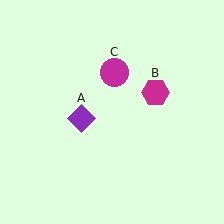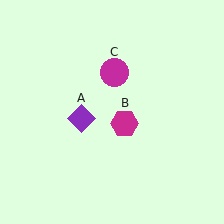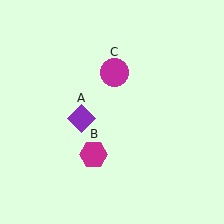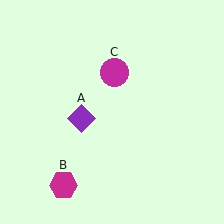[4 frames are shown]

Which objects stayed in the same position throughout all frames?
Purple diamond (object A) and magenta circle (object C) remained stationary.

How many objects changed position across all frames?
1 object changed position: magenta hexagon (object B).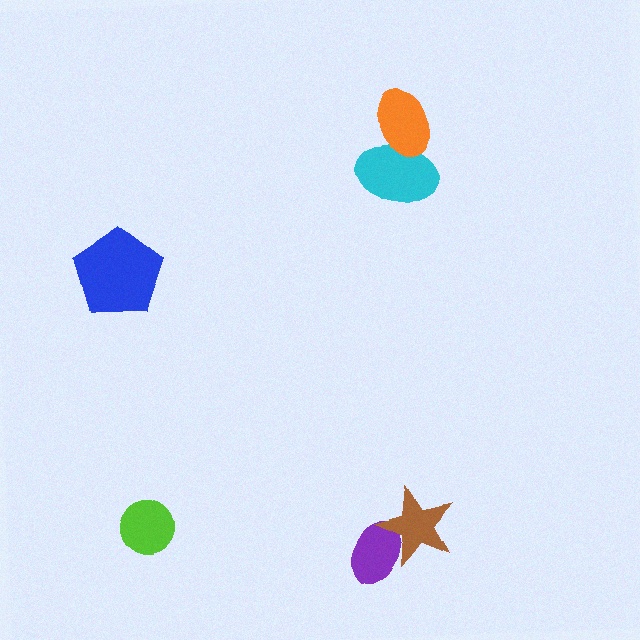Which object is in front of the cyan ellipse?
The orange ellipse is in front of the cyan ellipse.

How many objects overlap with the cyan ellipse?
1 object overlaps with the cyan ellipse.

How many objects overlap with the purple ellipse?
1 object overlaps with the purple ellipse.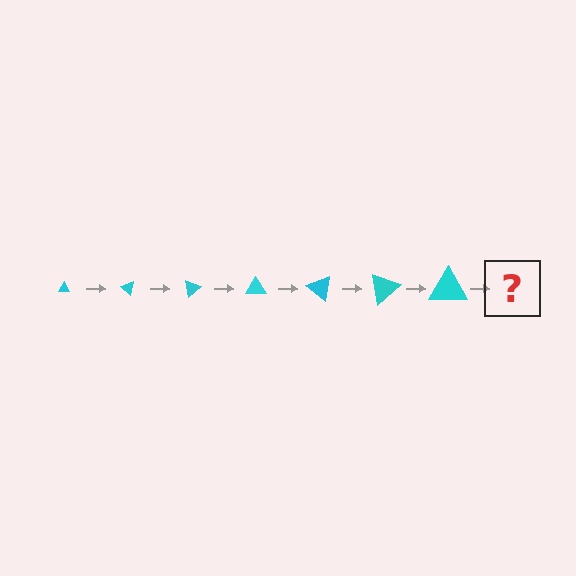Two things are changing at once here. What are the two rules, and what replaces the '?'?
The two rules are that the triangle grows larger each step and it rotates 40 degrees each step. The '?' should be a triangle, larger than the previous one and rotated 280 degrees from the start.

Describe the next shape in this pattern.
It should be a triangle, larger than the previous one and rotated 280 degrees from the start.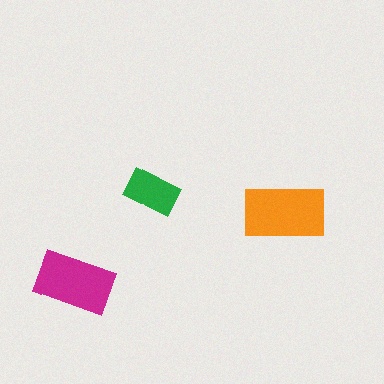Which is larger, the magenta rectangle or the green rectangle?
The magenta one.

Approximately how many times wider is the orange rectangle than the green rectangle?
About 1.5 times wider.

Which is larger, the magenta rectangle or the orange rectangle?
The orange one.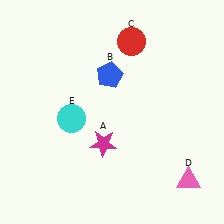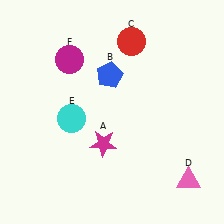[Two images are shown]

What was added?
A magenta circle (F) was added in Image 2.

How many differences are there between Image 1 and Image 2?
There is 1 difference between the two images.